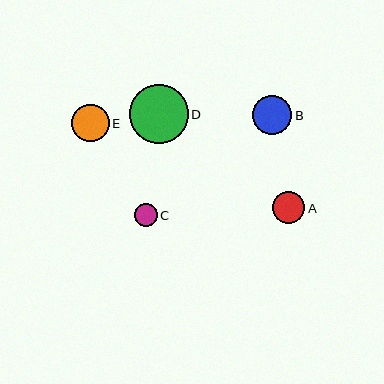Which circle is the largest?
Circle D is the largest with a size of approximately 59 pixels.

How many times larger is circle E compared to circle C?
Circle E is approximately 1.7 times the size of circle C.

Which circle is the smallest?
Circle C is the smallest with a size of approximately 23 pixels.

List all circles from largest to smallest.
From largest to smallest: D, B, E, A, C.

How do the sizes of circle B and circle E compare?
Circle B and circle E are approximately the same size.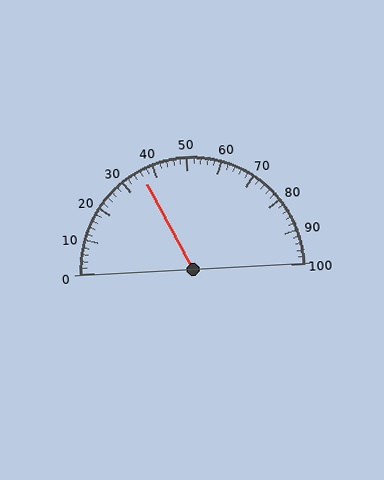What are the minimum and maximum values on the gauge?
The gauge ranges from 0 to 100.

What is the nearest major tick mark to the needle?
The nearest major tick mark is 40.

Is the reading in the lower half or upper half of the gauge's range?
The reading is in the lower half of the range (0 to 100).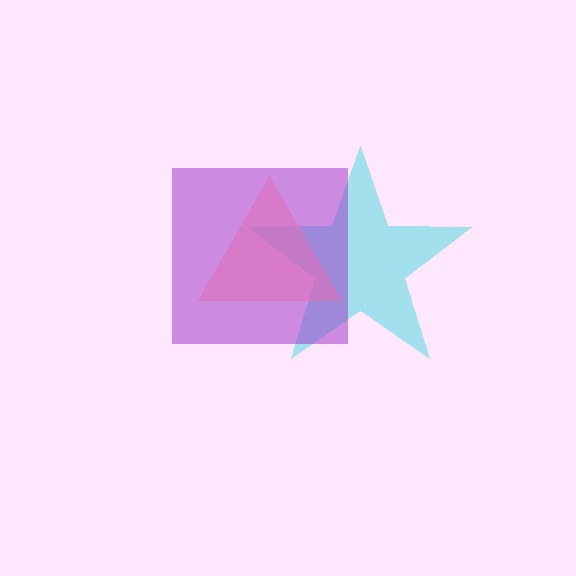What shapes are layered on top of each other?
The layered shapes are: a cyan star, a purple square, a pink triangle.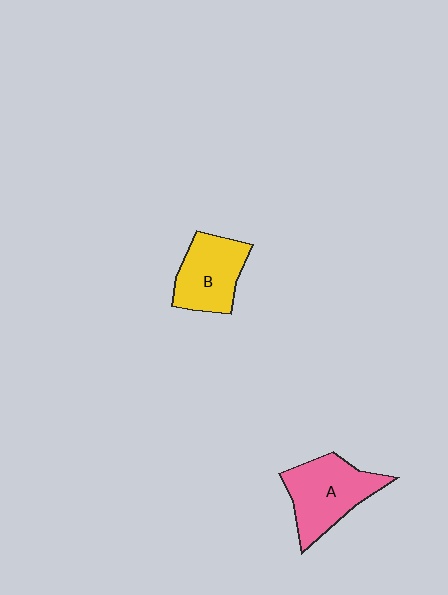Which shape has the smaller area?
Shape B (yellow).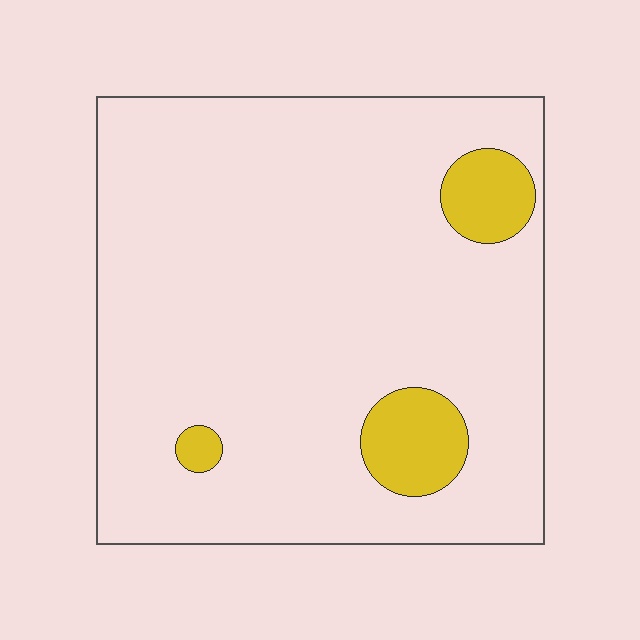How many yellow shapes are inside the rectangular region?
3.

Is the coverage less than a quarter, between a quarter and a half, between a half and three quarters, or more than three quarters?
Less than a quarter.